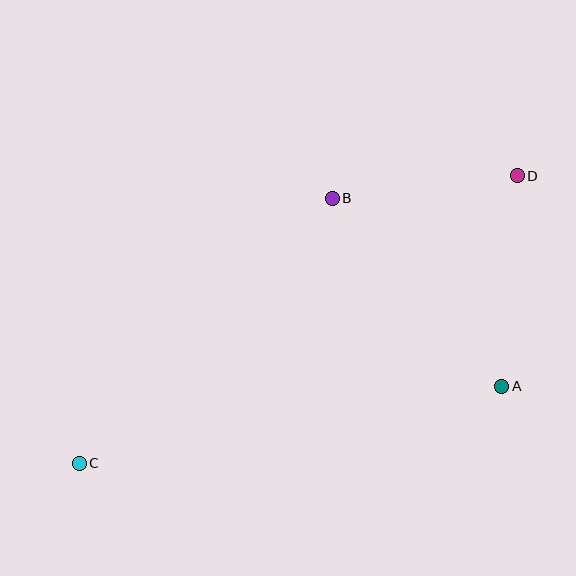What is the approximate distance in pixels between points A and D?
The distance between A and D is approximately 211 pixels.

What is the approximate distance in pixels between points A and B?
The distance between A and B is approximately 253 pixels.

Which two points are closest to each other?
Points B and D are closest to each other.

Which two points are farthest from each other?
Points C and D are farthest from each other.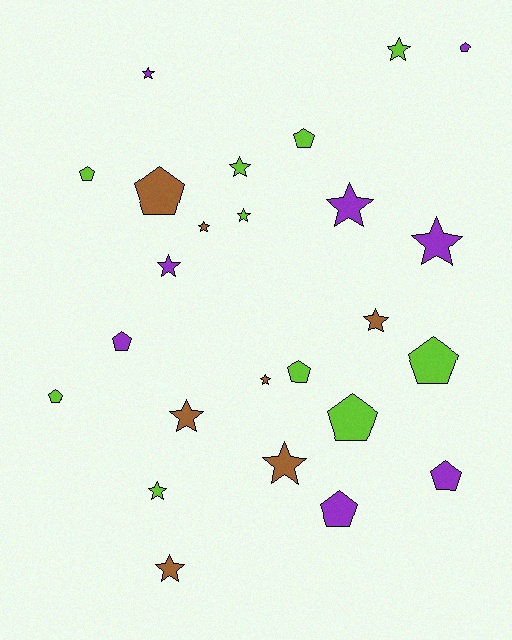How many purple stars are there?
There are 4 purple stars.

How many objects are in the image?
There are 25 objects.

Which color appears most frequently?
Lime, with 10 objects.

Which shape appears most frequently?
Star, with 14 objects.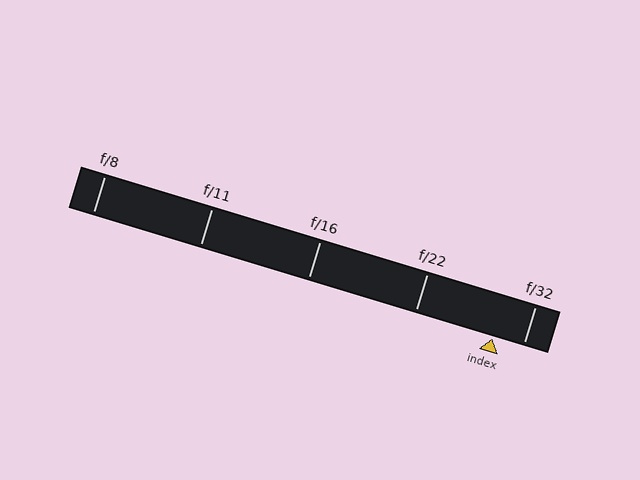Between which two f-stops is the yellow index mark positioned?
The index mark is between f/22 and f/32.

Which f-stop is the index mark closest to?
The index mark is closest to f/32.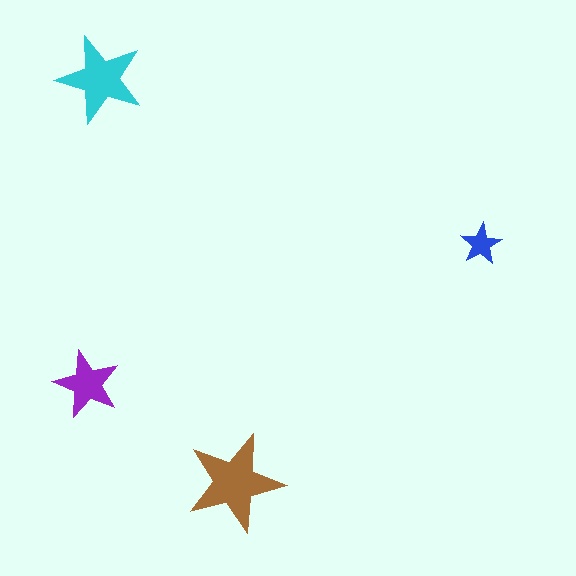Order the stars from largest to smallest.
the brown one, the cyan one, the purple one, the blue one.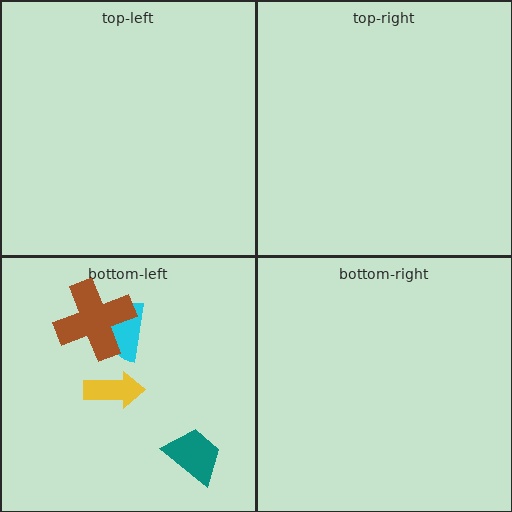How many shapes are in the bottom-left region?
4.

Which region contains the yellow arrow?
The bottom-left region.